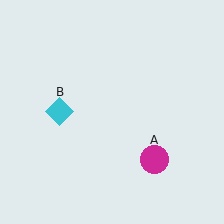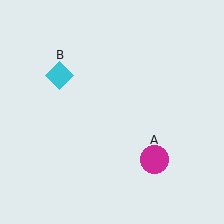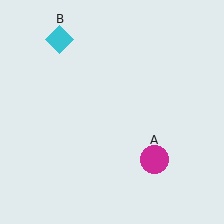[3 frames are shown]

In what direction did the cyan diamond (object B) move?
The cyan diamond (object B) moved up.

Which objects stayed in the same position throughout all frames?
Magenta circle (object A) remained stationary.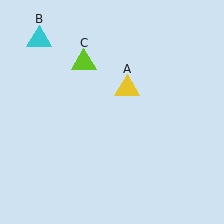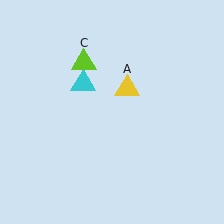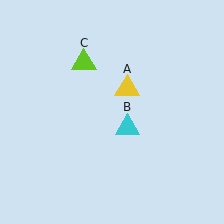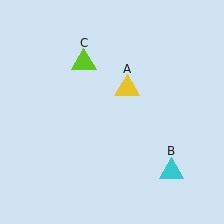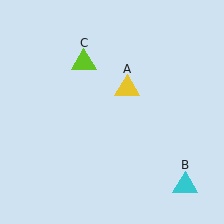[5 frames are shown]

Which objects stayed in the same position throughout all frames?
Yellow triangle (object A) and lime triangle (object C) remained stationary.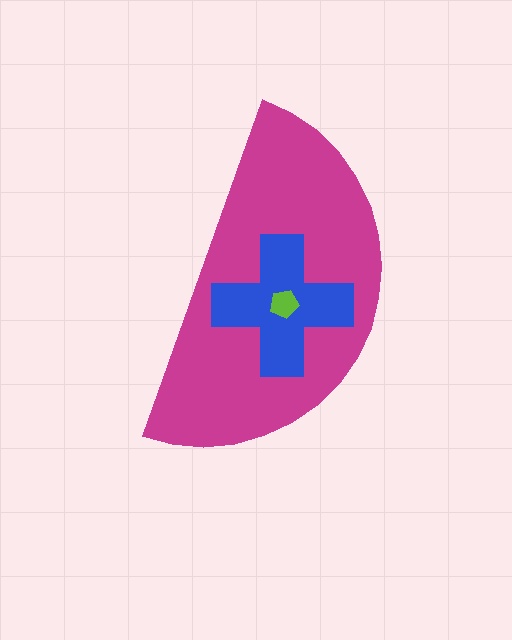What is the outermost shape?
The magenta semicircle.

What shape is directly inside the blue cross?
The lime pentagon.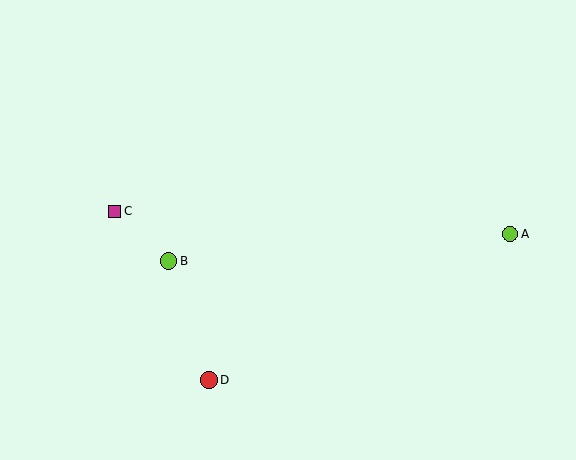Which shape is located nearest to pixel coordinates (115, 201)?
The magenta square (labeled C) at (115, 212) is nearest to that location.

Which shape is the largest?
The red circle (labeled D) is the largest.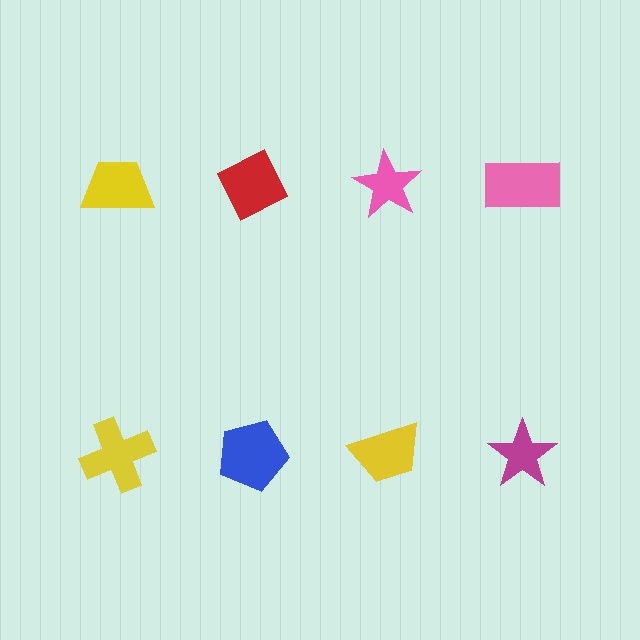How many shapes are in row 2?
4 shapes.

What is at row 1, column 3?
A pink star.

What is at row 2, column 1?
A yellow cross.